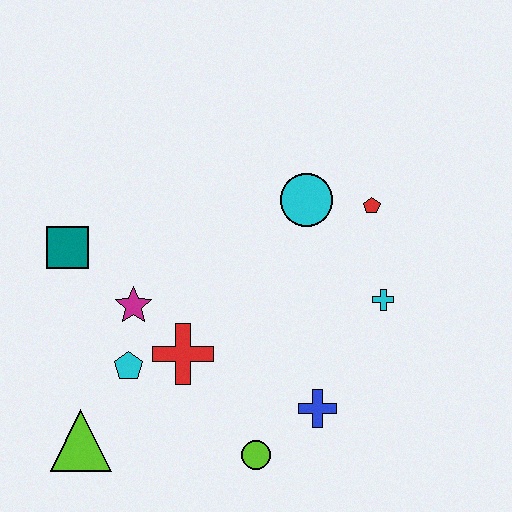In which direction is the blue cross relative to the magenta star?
The blue cross is to the right of the magenta star.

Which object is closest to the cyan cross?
The red pentagon is closest to the cyan cross.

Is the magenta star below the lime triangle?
No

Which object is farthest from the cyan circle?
The lime triangle is farthest from the cyan circle.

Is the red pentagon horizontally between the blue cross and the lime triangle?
No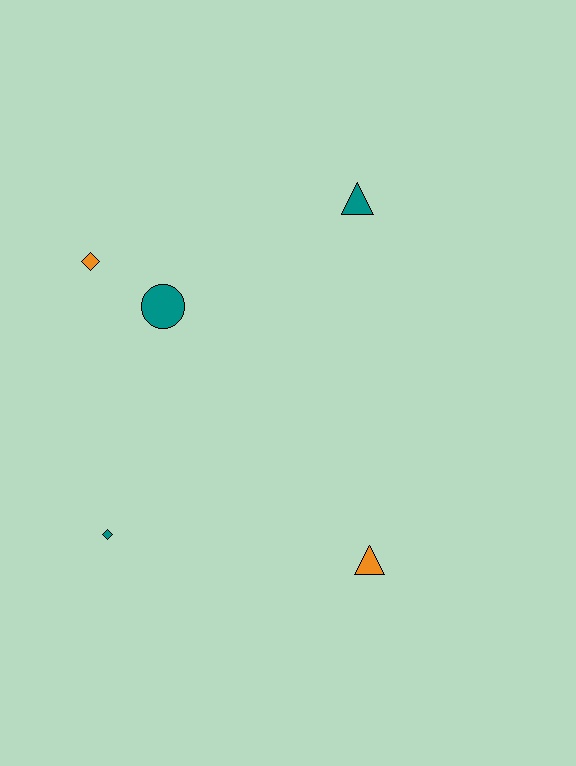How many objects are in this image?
There are 5 objects.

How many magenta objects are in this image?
There are no magenta objects.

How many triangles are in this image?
There are 2 triangles.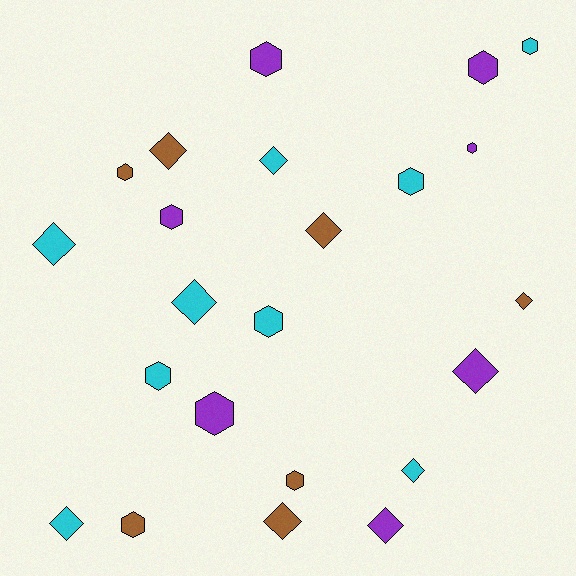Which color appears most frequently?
Cyan, with 9 objects.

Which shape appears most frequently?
Hexagon, with 12 objects.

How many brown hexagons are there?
There are 3 brown hexagons.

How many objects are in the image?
There are 23 objects.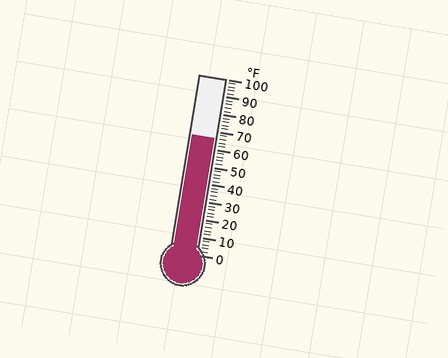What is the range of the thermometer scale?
The thermometer scale ranges from 0°F to 100°F.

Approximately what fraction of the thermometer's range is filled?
The thermometer is filled to approximately 65% of its range.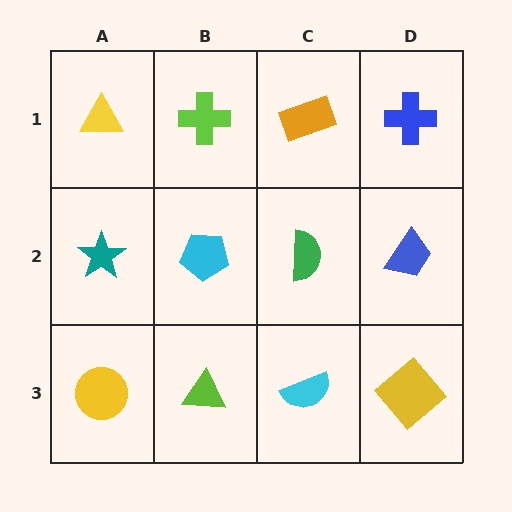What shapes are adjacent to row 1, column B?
A cyan pentagon (row 2, column B), a yellow triangle (row 1, column A), an orange rectangle (row 1, column C).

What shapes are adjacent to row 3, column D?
A blue trapezoid (row 2, column D), a cyan semicircle (row 3, column C).